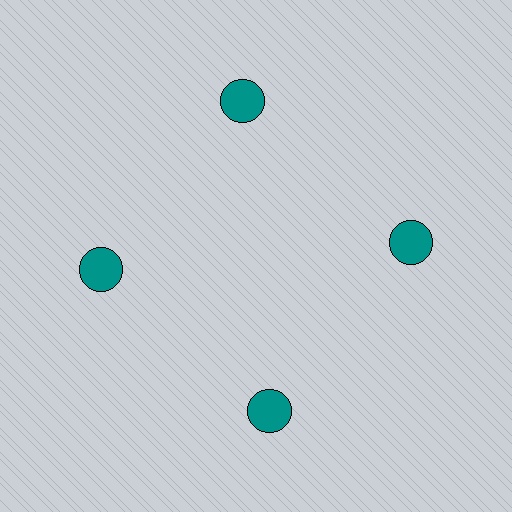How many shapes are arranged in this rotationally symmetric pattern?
There are 4 shapes, arranged in 4 groups of 1.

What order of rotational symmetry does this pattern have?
This pattern has 4-fold rotational symmetry.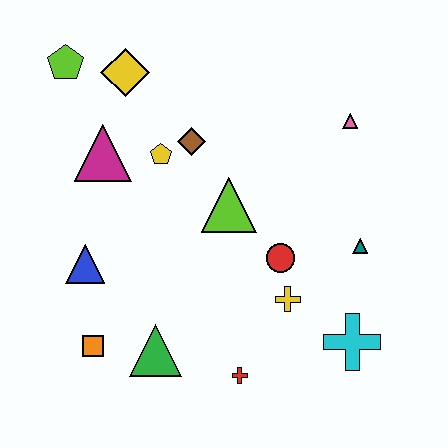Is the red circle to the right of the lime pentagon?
Yes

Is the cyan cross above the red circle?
No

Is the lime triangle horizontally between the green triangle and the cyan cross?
Yes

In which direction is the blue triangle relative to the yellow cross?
The blue triangle is to the left of the yellow cross.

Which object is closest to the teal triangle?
The red circle is closest to the teal triangle.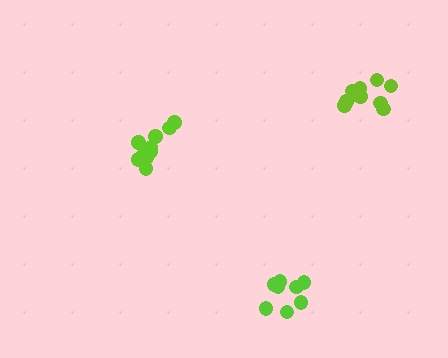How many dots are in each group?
Group 1: 8 dots, Group 2: 12 dots, Group 3: 11 dots (31 total).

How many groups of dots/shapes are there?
There are 3 groups.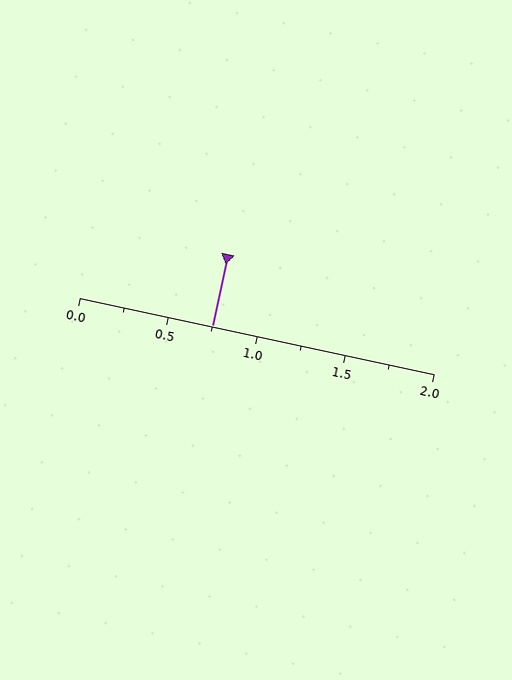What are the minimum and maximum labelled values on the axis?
The axis runs from 0.0 to 2.0.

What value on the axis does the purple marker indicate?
The marker indicates approximately 0.75.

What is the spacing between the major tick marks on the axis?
The major ticks are spaced 0.5 apart.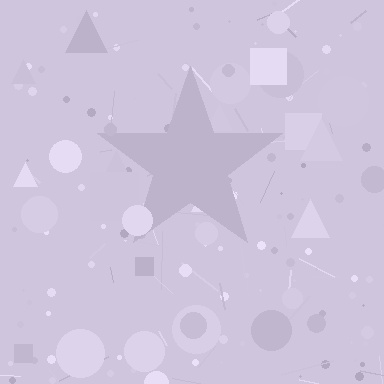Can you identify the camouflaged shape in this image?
The camouflaged shape is a star.